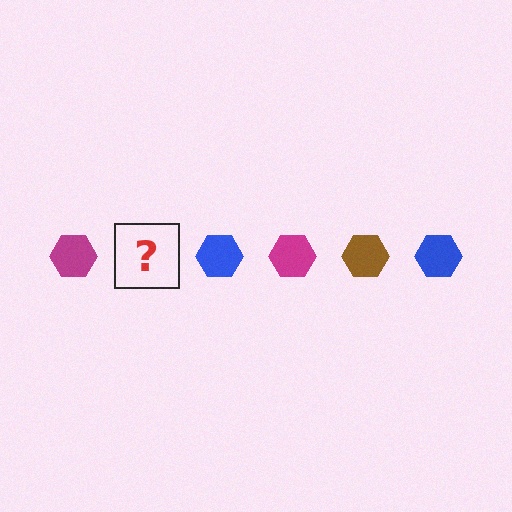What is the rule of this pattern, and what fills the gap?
The rule is that the pattern cycles through magenta, brown, blue hexagons. The gap should be filled with a brown hexagon.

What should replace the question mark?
The question mark should be replaced with a brown hexagon.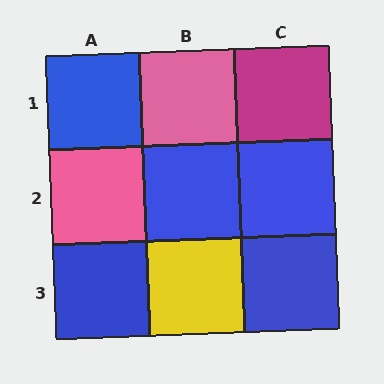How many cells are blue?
5 cells are blue.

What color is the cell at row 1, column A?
Blue.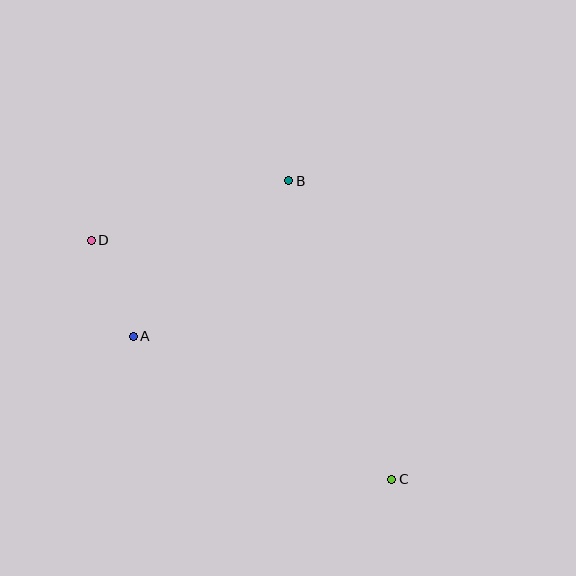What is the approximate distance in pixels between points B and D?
The distance between B and D is approximately 207 pixels.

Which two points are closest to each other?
Points A and D are closest to each other.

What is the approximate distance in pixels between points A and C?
The distance between A and C is approximately 296 pixels.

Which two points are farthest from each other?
Points C and D are farthest from each other.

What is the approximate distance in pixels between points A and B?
The distance between A and B is approximately 220 pixels.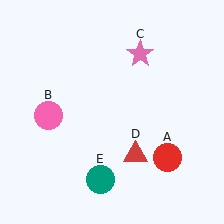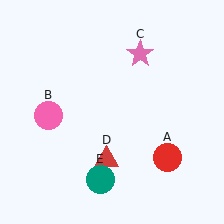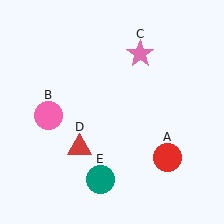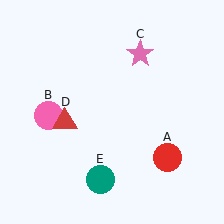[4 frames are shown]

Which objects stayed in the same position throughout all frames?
Red circle (object A) and pink circle (object B) and pink star (object C) and teal circle (object E) remained stationary.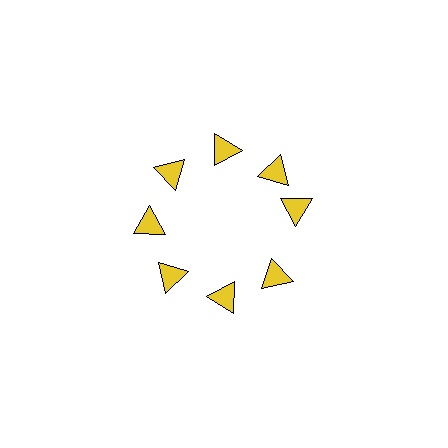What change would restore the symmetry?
The symmetry would be restored by rotating it back into even spacing with its neighbors so that all 8 triangles sit at equal angles and equal distance from the center.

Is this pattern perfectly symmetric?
No. The 8 yellow triangles are arranged in a ring, but one element near the 3 o'clock position is rotated out of alignment along the ring, breaking the 8-fold rotational symmetry.